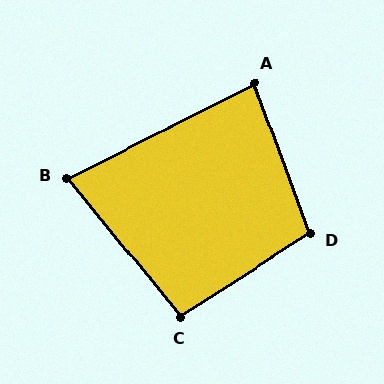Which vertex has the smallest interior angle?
B, at approximately 78 degrees.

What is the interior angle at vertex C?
Approximately 97 degrees (obtuse).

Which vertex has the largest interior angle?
D, at approximately 102 degrees.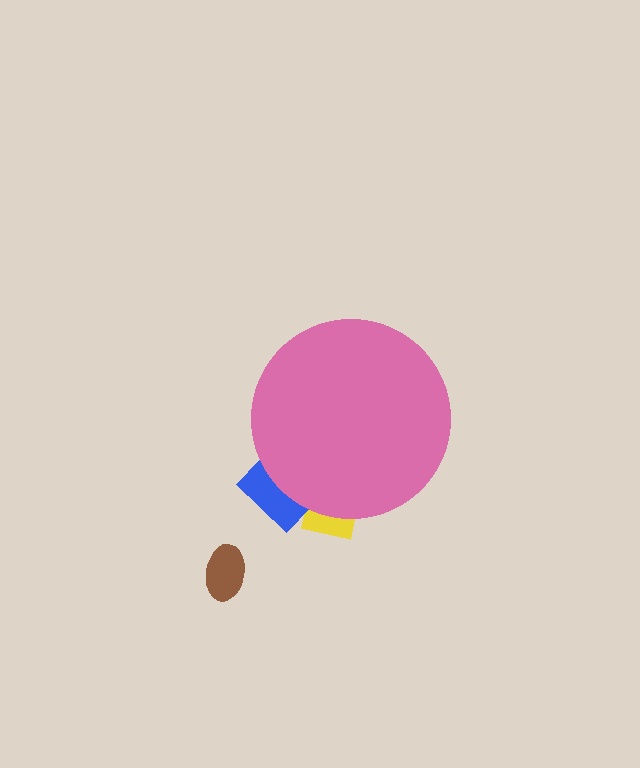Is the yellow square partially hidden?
Yes, the yellow square is partially hidden behind the pink circle.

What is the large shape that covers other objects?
A pink circle.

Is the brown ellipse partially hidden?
No, the brown ellipse is fully visible.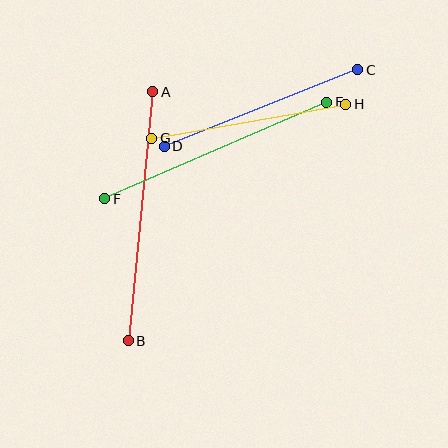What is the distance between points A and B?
The distance is approximately 250 pixels.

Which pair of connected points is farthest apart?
Points A and B are farthest apart.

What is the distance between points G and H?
The distance is approximately 197 pixels.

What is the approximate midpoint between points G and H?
The midpoint is at approximately (249, 121) pixels.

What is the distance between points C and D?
The distance is approximately 208 pixels.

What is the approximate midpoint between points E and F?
The midpoint is at approximately (216, 151) pixels.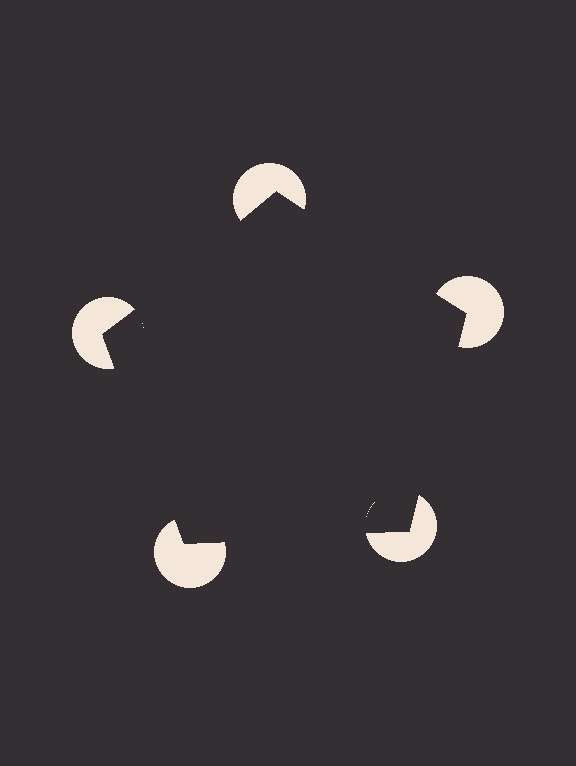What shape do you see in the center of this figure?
An illusory pentagon — its edges are inferred from the aligned wedge cuts in the pac-man discs, not physically drawn.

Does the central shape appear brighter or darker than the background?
It typically appears slightly darker than the background, even though no actual brightness change is drawn.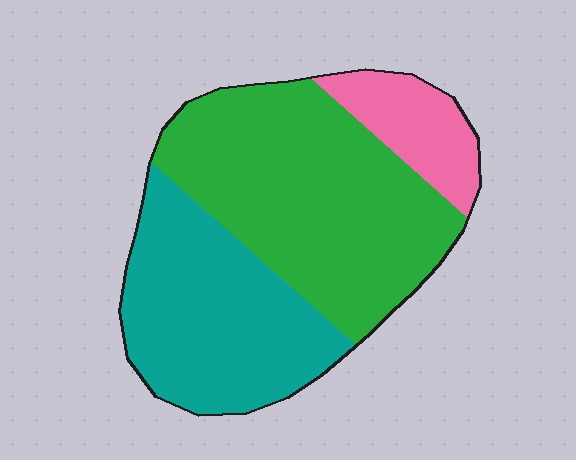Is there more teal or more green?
Green.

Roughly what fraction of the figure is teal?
Teal takes up about three eighths (3/8) of the figure.